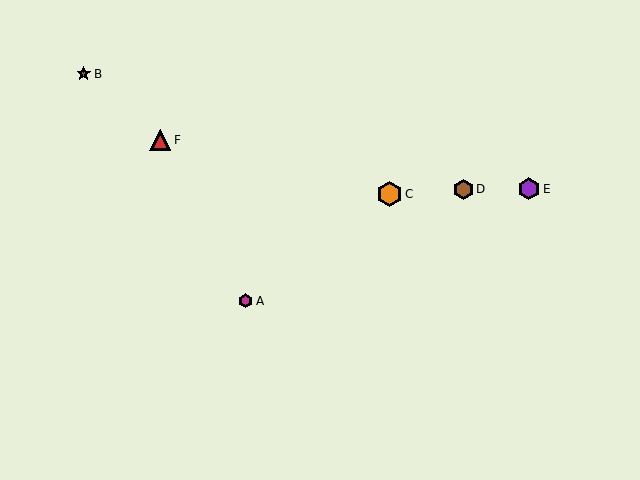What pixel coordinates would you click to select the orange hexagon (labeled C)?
Click at (389, 194) to select the orange hexagon C.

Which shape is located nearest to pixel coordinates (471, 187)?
The brown hexagon (labeled D) at (463, 189) is nearest to that location.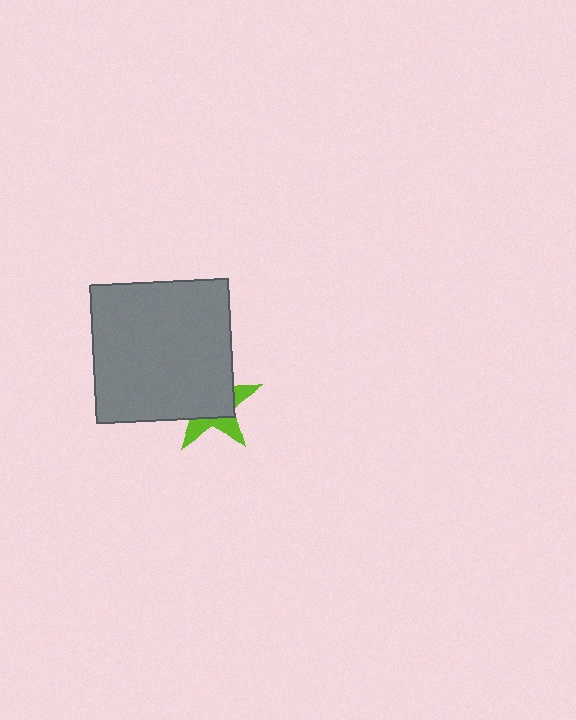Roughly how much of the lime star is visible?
A small part of it is visible (roughly 34%).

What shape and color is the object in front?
The object in front is a gray square.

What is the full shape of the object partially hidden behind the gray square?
The partially hidden object is a lime star.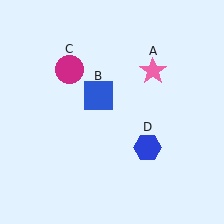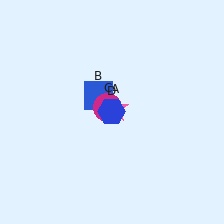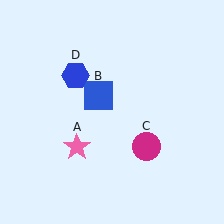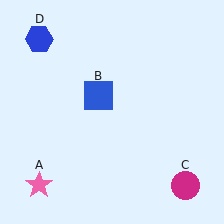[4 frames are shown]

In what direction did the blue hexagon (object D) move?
The blue hexagon (object D) moved up and to the left.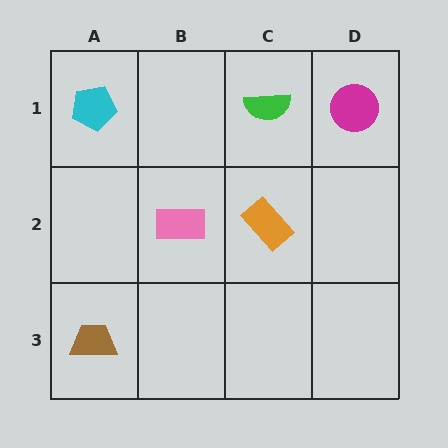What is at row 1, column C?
A green semicircle.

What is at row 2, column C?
An orange rectangle.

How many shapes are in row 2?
2 shapes.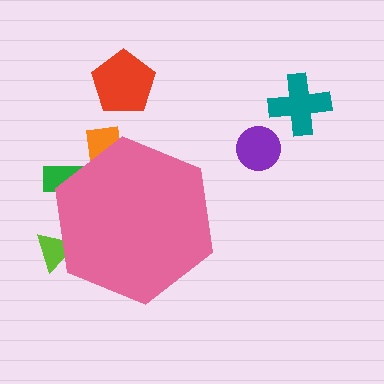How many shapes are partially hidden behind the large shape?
3 shapes are partially hidden.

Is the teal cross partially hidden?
No, the teal cross is fully visible.